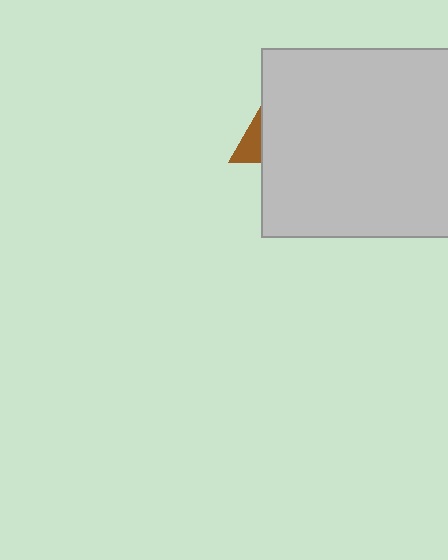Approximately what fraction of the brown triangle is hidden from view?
Roughly 79% of the brown triangle is hidden behind the light gray rectangle.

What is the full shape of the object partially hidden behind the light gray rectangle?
The partially hidden object is a brown triangle.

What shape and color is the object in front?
The object in front is a light gray rectangle.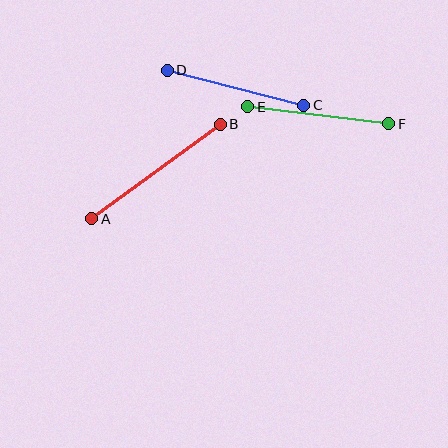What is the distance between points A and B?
The distance is approximately 160 pixels.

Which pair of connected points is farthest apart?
Points A and B are farthest apart.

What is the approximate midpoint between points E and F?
The midpoint is at approximately (318, 115) pixels.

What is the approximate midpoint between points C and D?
The midpoint is at approximately (236, 88) pixels.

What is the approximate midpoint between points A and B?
The midpoint is at approximately (156, 172) pixels.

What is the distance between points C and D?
The distance is approximately 141 pixels.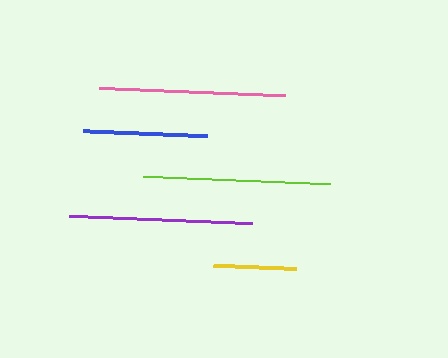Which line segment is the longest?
The lime line is the longest at approximately 187 pixels.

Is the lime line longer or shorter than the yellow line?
The lime line is longer than the yellow line.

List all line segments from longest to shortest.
From longest to shortest: lime, pink, purple, blue, yellow.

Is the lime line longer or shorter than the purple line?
The lime line is longer than the purple line.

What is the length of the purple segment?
The purple segment is approximately 183 pixels long.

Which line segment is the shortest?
The yellow line is the shortest at approximately 83 pixels.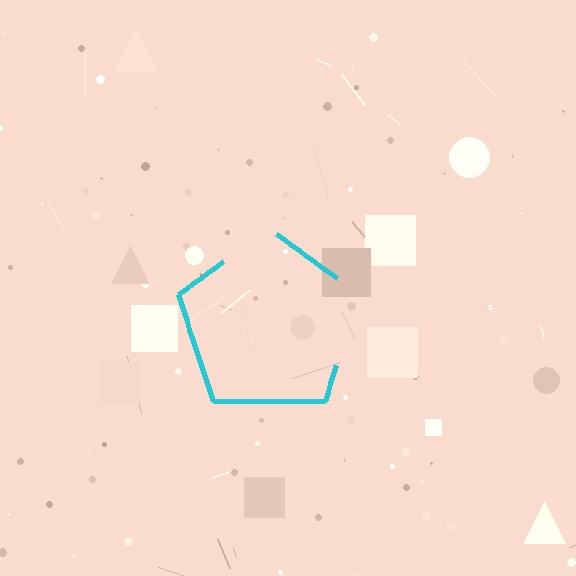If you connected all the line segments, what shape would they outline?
They would outline a pentagon.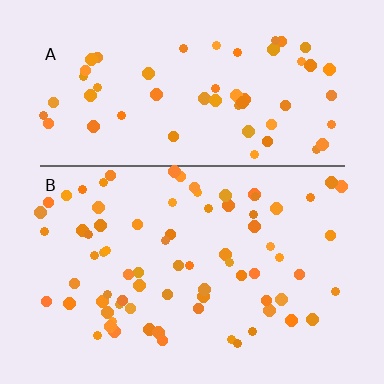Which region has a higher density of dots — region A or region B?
B (the bottom).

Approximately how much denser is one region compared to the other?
Approximately 1.3× — region B over region A.